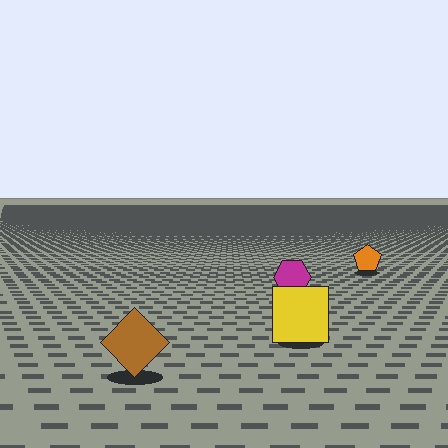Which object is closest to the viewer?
The brown diamond is closest. The texture marks near it are larger and more spread out.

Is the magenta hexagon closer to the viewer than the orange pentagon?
Yes. The magenta hexagon is closer — you can tell from the texture gradient: the ground texture is coarser near it.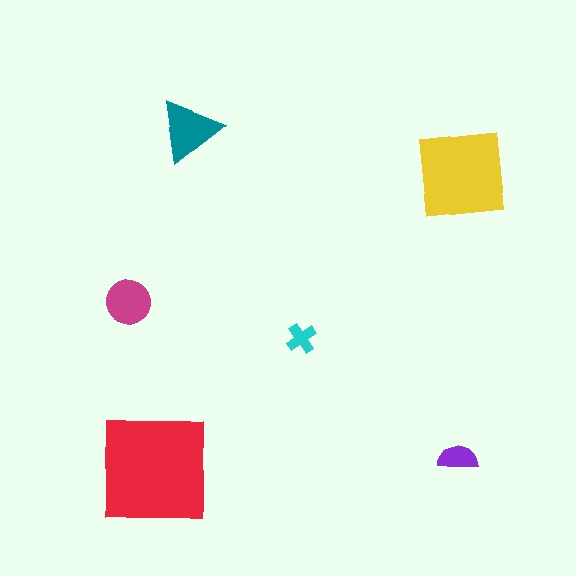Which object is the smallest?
The cyan cross.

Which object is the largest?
The red square.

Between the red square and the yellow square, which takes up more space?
The red square.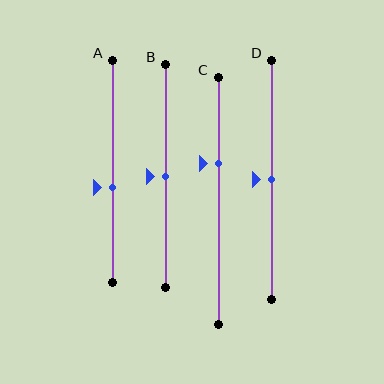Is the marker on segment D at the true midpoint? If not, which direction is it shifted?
Yes, the marker on segment D is at the true midpoint.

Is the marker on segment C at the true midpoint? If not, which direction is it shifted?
No, the marker on segment C is shifted upward by about 15% of the segment length.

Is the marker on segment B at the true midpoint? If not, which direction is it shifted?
Yes, the marker on segment B is at the true midpoint.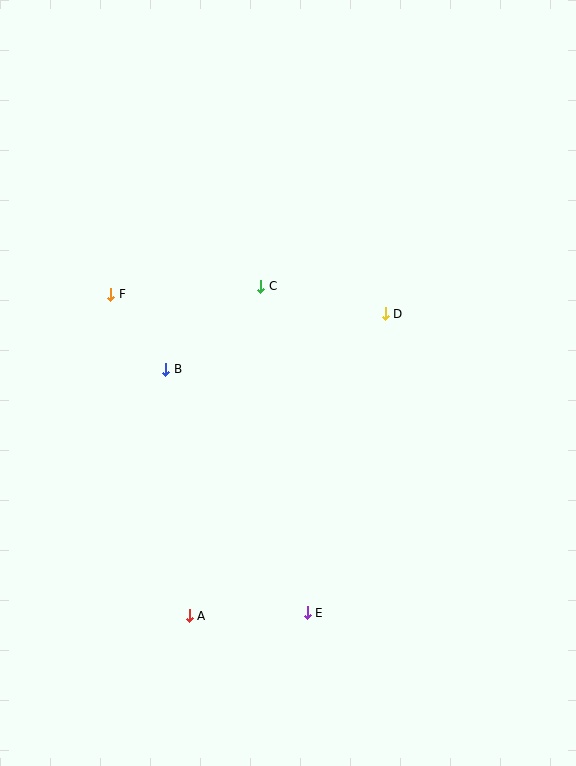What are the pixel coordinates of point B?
Point B is at (166, 369).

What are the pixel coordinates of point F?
Point F is at (111, 294).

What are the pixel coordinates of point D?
Point D is at (385, 314).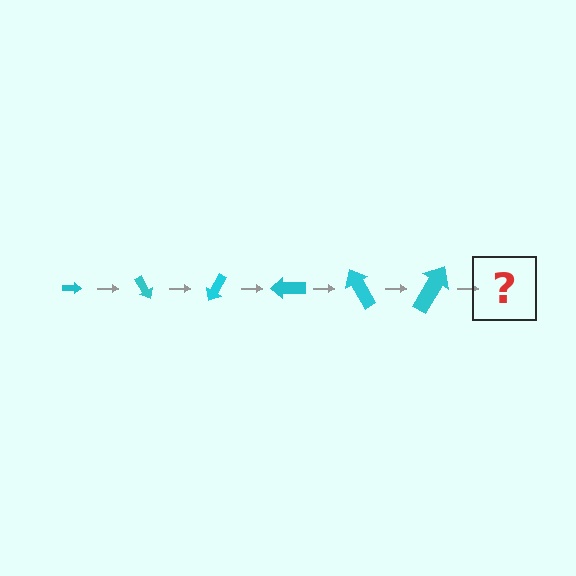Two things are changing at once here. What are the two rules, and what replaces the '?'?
The two rules are that the arrow grows larger each step and it rotates 60 degrees each step. The '?' should be an arrow, larger than the previous one and rotated 360 degrees from the start.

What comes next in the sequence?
The next element should be an arrow, larger than the previous one and rotated 360 degrees from the start.